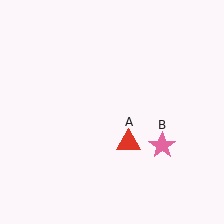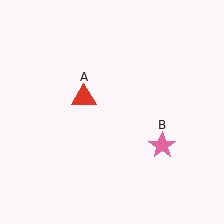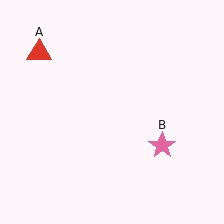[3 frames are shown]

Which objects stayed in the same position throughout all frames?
Pink star (object B) remained stationary.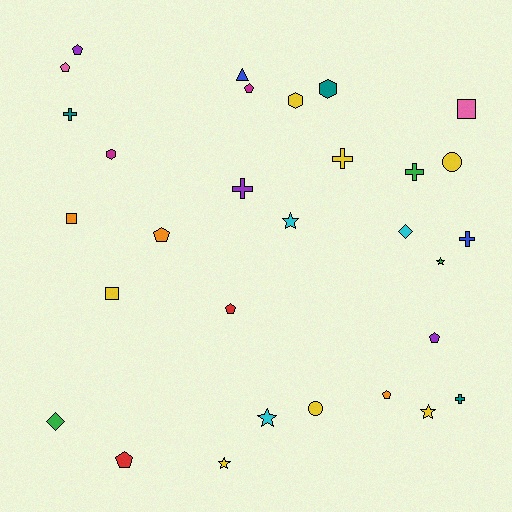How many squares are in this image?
There are 3 squares.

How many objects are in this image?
There are 30 objects.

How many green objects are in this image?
There are 3 green objects.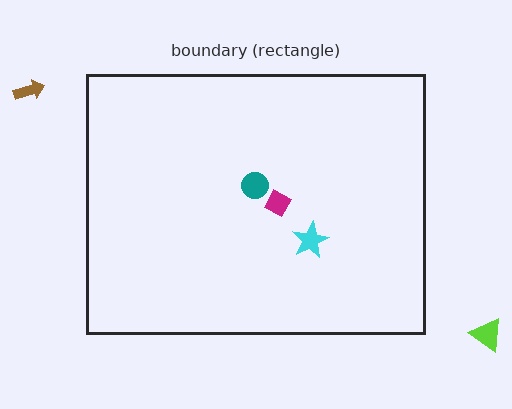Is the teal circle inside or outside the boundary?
Inside.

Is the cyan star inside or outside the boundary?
Inside.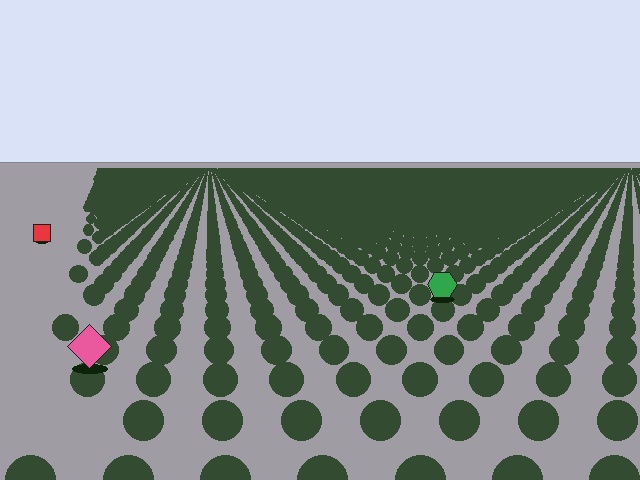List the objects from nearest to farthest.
From nearest to farthest: the pink diamond, the green hexagon, the red square.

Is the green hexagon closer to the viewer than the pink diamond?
No. The pink diamond is closer — you can tell from the texture gradient: the ground texture is coarser near it.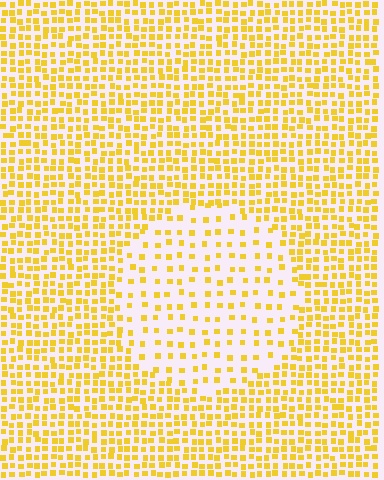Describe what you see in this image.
The image contains small yellow elements arranged at two different densities. A circle-shaped region is visible where the elements are less densely packed than the surrounding area.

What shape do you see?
I see a circle.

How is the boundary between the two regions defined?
The boundary is defined by a change in element density (approximately 2.3x ratio). All elements are the same color, size, and shape.